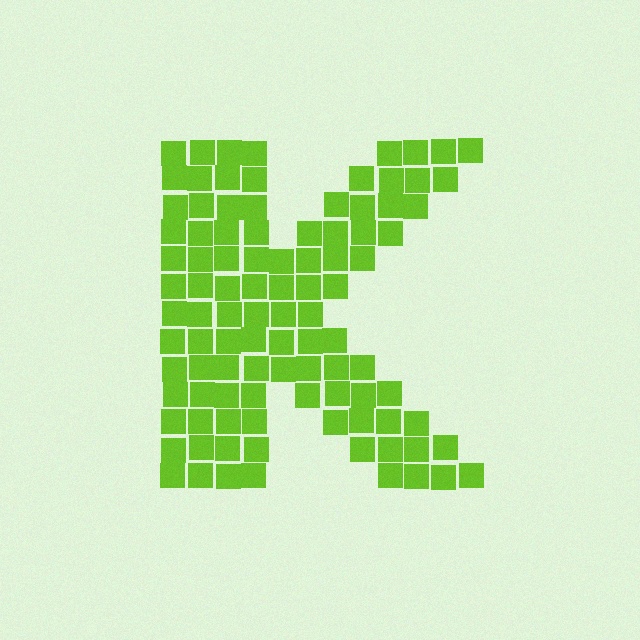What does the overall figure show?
The overall figure shows the letter K.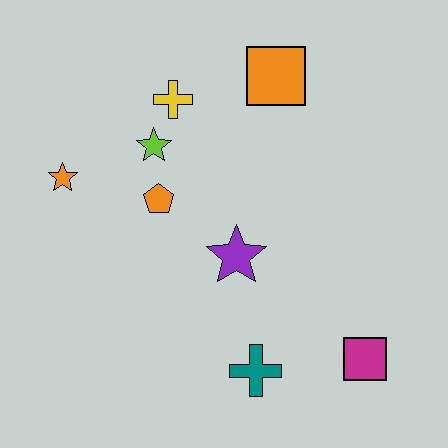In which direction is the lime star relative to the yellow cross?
The lime star is below the yellow cross.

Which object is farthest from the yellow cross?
The magenta square is farthest from the yellow cross.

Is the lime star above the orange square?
No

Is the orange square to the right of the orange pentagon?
Yes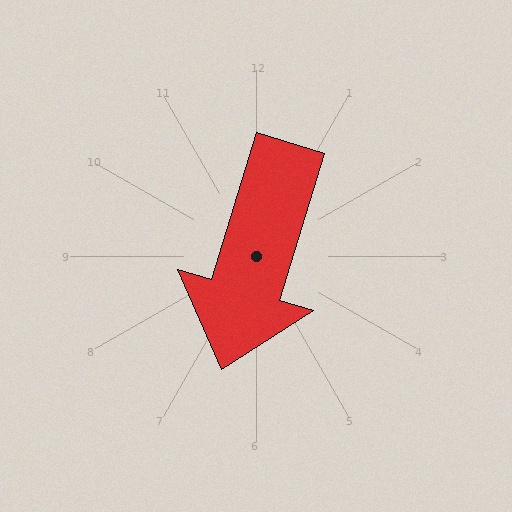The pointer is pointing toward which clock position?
Roughly 7 o'clock.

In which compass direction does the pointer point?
South.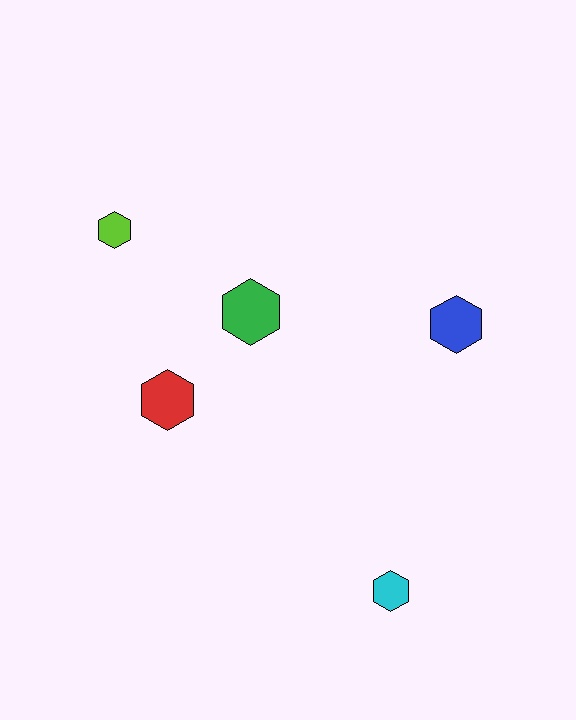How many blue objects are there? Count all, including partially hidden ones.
There is 1 blue object.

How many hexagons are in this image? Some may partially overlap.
There are 5 hexagons.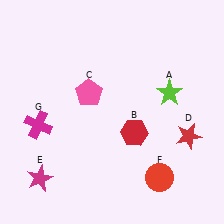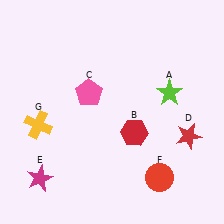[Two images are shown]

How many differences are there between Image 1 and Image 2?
There is 1 difference between the two images.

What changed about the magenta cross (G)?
In Image 1, G is magenta. In Image 2, it changed to yellow.